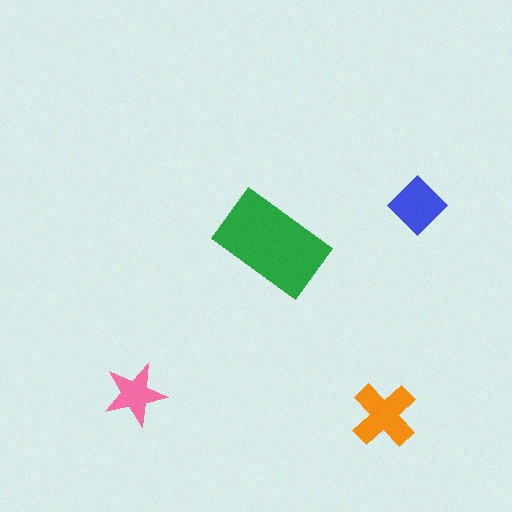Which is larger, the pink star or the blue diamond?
The blue diamond.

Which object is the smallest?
The pink star.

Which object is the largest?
The green rectangle.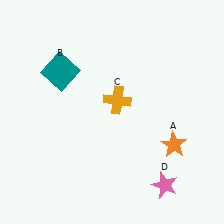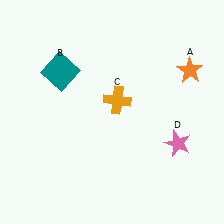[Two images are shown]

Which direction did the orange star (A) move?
The orange star (A) moved up.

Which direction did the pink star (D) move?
The pink star (D) moved up.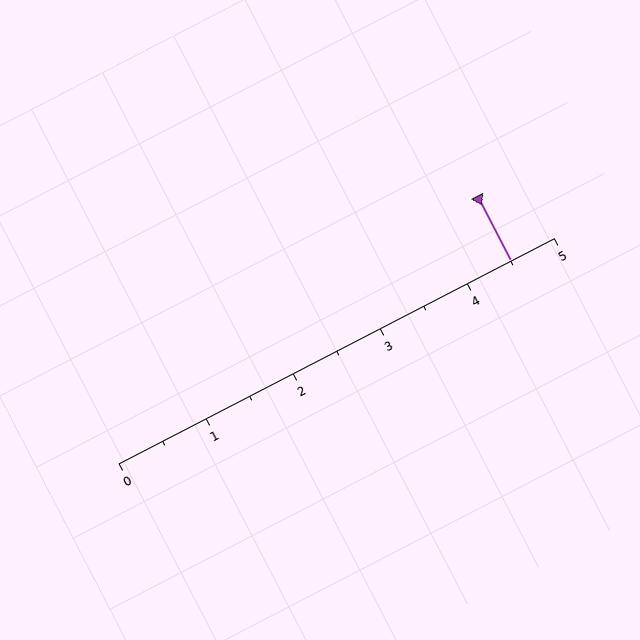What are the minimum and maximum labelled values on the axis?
The axis runs from 0 to 5.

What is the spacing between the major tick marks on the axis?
The major ticks are spaced 1 apart.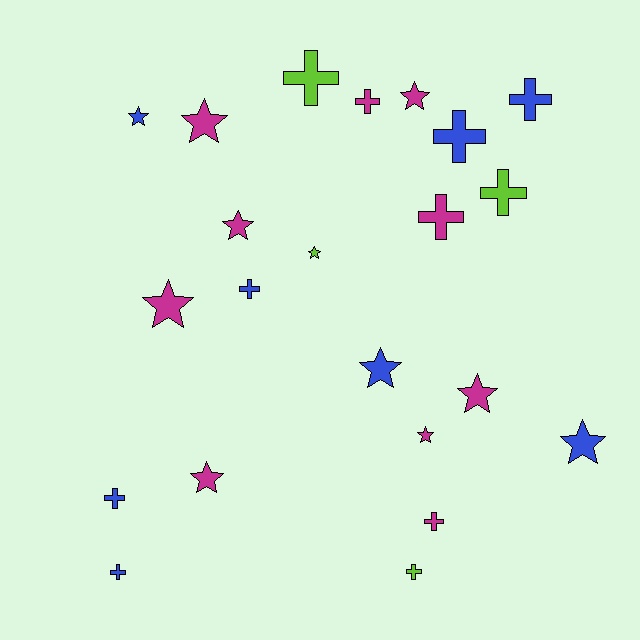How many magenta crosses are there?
There are 3 magenta crosses.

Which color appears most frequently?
Magenta, with 10 objects.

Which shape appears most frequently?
Star, with 11 objects.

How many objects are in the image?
There are 22 objects.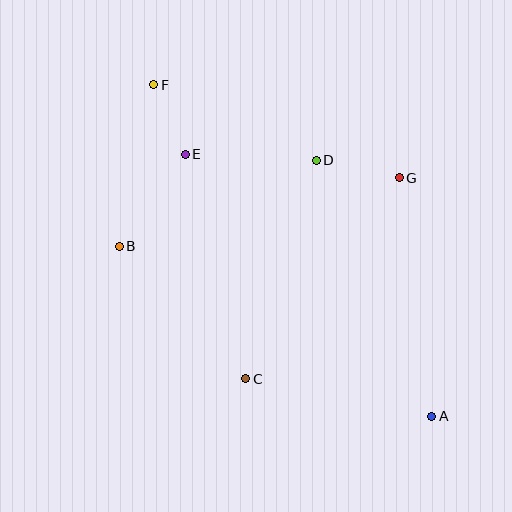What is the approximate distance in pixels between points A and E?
The distance between A and E is approximately 360 pixels.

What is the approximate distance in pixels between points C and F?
The distance between C and F is approximately 308 pixels.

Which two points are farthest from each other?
Points A and F are farthest from each other.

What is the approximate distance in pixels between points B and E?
The distance between B and E is approximately 113 pixels.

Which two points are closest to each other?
Points E and F are closest to each other.